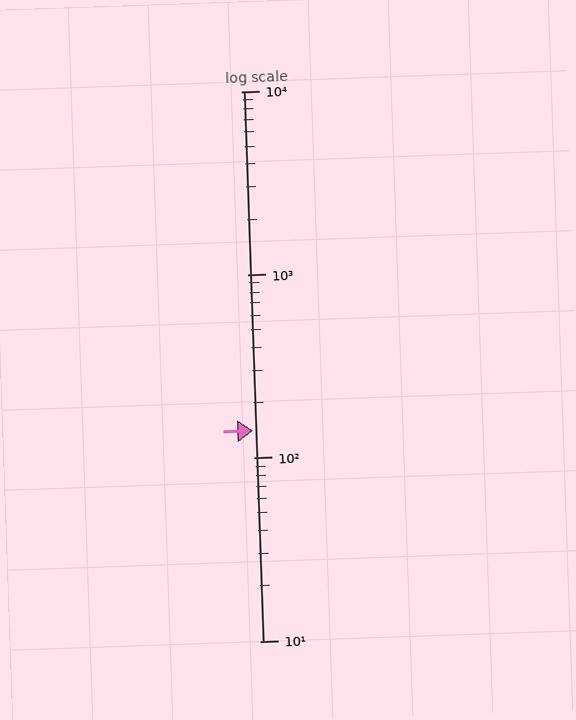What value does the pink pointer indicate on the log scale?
The pointer indicates approximately 140.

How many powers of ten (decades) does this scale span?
The scale spans 3 decades, from 10 to 10000.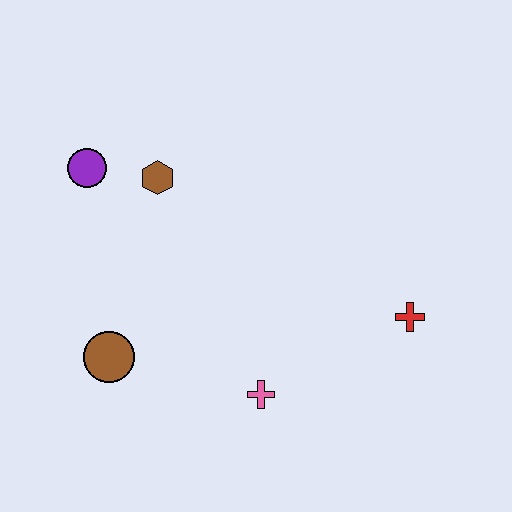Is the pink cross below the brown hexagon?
Yes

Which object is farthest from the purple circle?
The red cross is farthest from the purple circle.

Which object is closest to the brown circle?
The pink cross is closest to the brown circle.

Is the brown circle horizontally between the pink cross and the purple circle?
Yes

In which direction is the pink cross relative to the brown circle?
The pink cross is to the right of the brown circle.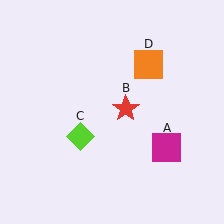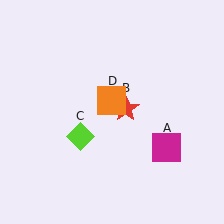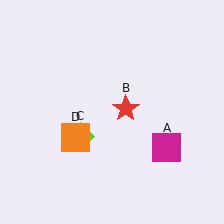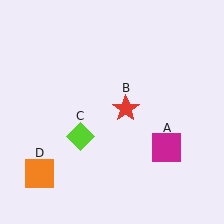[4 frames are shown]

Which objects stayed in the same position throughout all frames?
Magenta square (object A) and red star (object B) and lime diamond (object C) remained stationary.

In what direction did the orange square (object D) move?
The orange square (object D) moved down and to the left.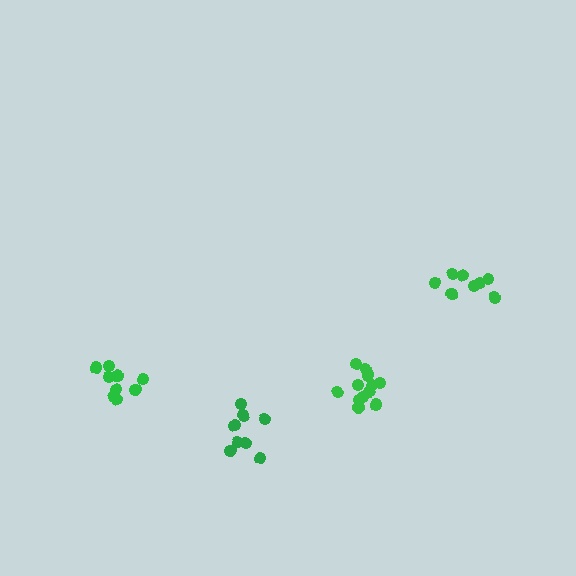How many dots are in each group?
Group 1: 9 dots, Group 2: 8 dots, Group 3: 8 dots, Group 4: 12 dots (37 total).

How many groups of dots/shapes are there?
There are 4 groups.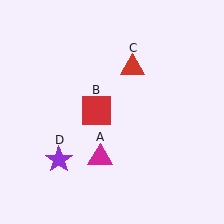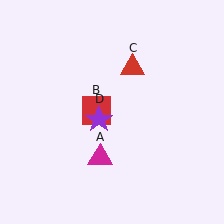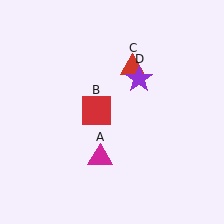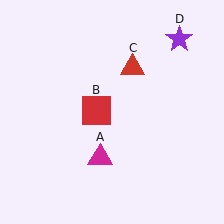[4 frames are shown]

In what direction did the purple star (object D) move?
The purple star (object D) moved up and to the right.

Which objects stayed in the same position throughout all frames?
Magenta triangle (object A) and red square (object B) and red triangle (object C) remained stationary.